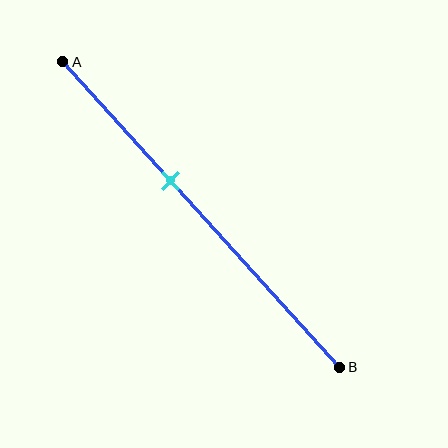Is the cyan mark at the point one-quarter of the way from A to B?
No, the mark is at about 40% from A, not at the 25% one-quarter point.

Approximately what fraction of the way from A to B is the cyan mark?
The cyan mark is approximately 40% of the way from A to B.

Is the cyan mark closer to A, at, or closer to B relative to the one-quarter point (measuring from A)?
The cyan mark is closer to point B than the one-quarter point of segment AB.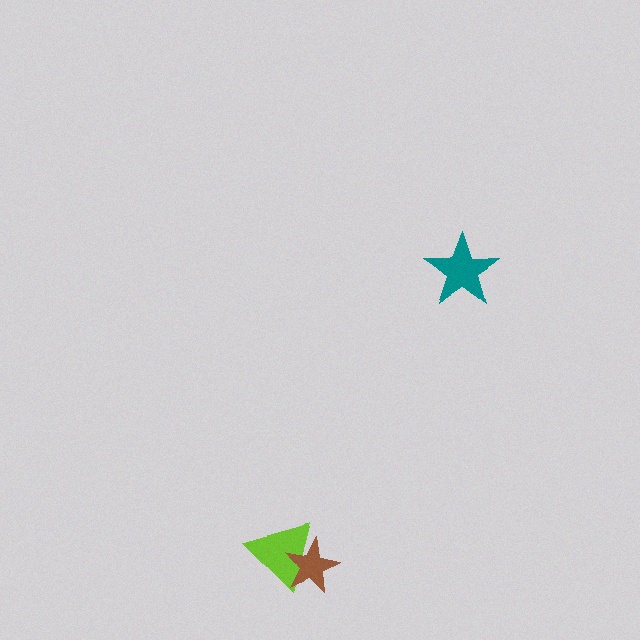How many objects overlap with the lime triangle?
1 object overlaps with the lime triangle.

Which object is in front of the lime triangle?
The brown star is in front of the lime triangle.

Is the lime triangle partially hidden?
Yes, it is partially covered by another shape.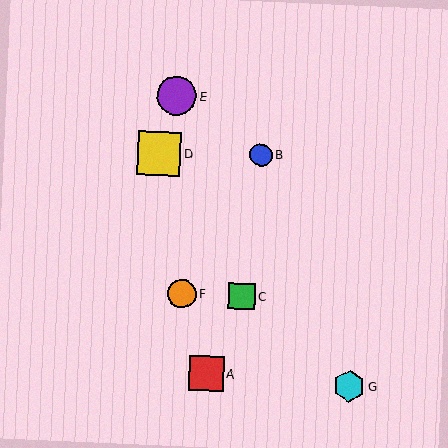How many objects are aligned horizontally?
2 objects (C, F) are aligned horizontally.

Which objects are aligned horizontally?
Objects C, F are aligned horizontally.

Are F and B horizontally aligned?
No, F is at y≈294 and B is at y≈155.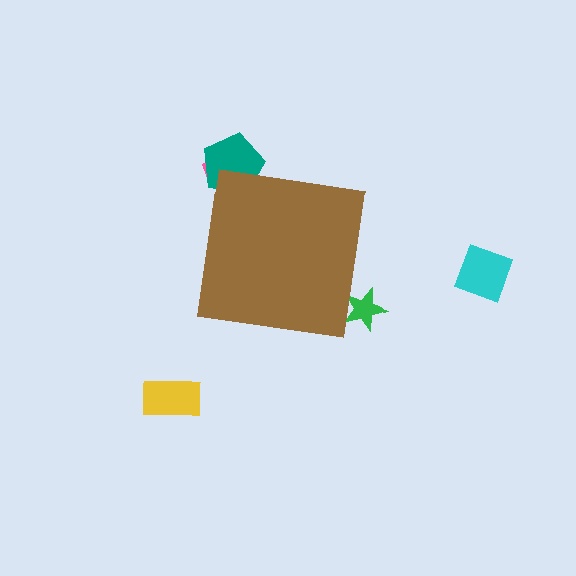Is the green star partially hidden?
Yes, the green star is partially hidden behind the brown square.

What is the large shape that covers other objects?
A brown square.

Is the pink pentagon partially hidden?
Yes, the pink pentagon is partially hidden behind the brown square.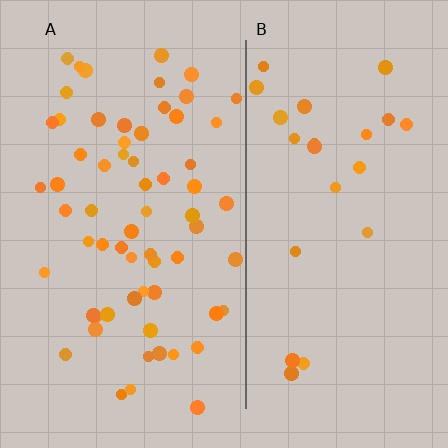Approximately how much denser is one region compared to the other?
Approximately 2.7× — region A over region B.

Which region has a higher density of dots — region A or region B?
A (the left).